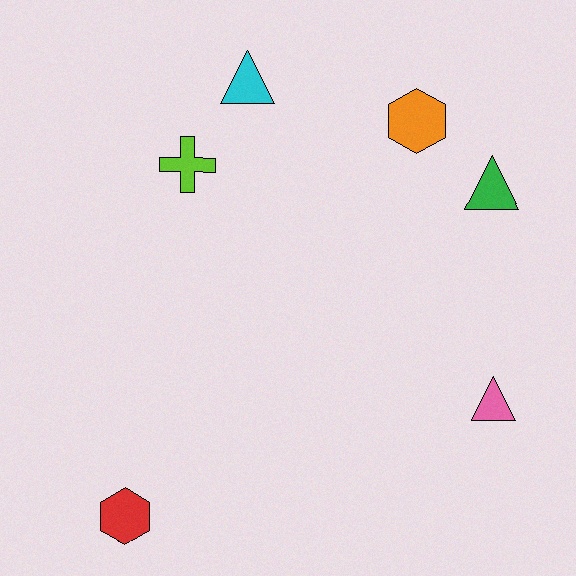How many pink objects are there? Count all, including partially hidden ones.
There is 1 pink object.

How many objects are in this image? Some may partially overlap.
There are 6 objects.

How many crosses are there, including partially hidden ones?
There is 1 cross.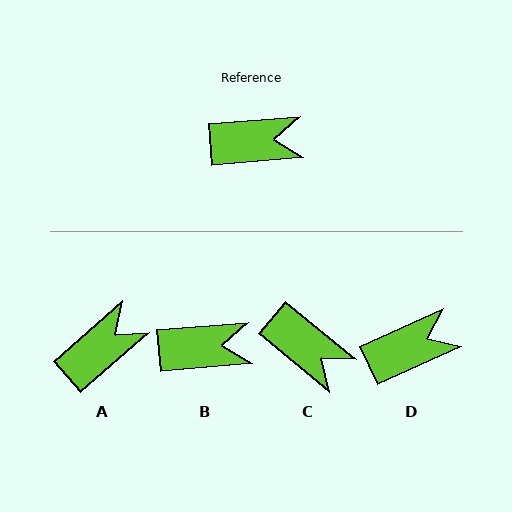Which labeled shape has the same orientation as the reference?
B.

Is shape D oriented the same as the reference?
No, it is off by about 20 degrees.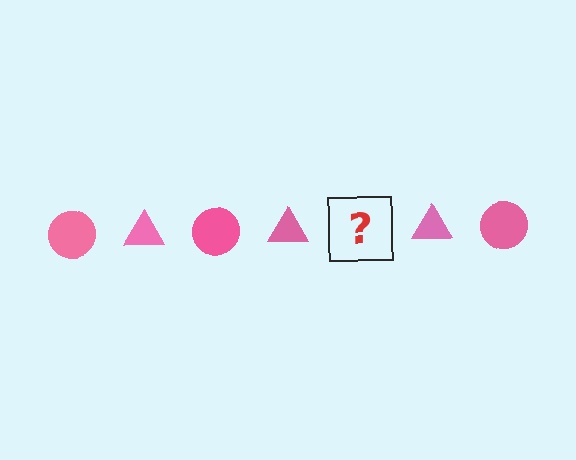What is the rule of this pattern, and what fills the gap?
The rule is that the pattern cycles through circle, triangle shapes in pink. The gap should be filled with a pink circle.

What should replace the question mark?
The question mark should be replaced with a pink circle.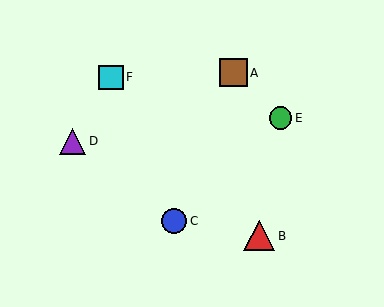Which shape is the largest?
The red triangle (labeled B) is the largest.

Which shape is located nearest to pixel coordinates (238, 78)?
The brown square (labeled A) at (233, 73) is nearest to that location.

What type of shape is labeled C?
Shape C is a blue circle.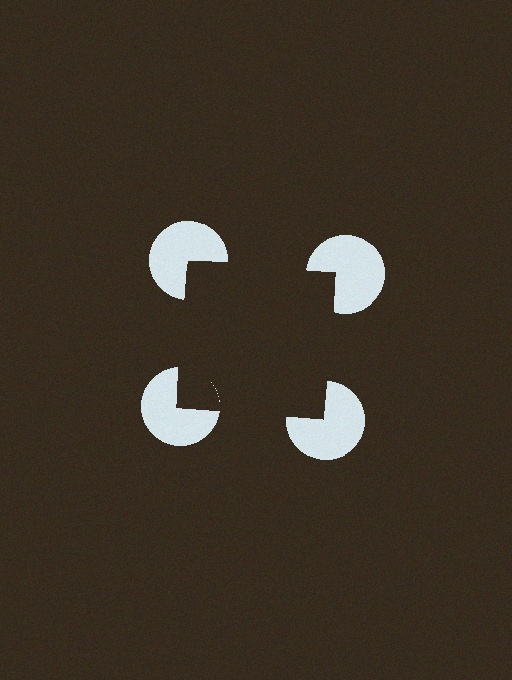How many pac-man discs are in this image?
There are 4 — one at each vertex of the illusory square.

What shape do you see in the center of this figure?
An illusory square — its edges are inferred from the aligned wedge cuts in the pac-man discs, not physically drawn.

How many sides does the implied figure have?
4 sides.